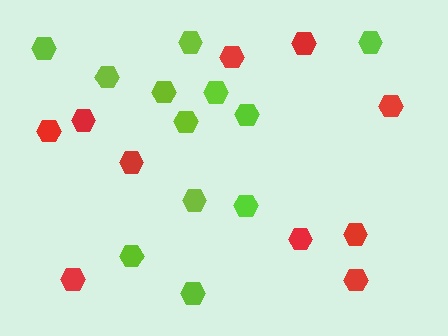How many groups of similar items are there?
There are 2 groups: one group of red hexagons (10) and one group of lime hexagons (12).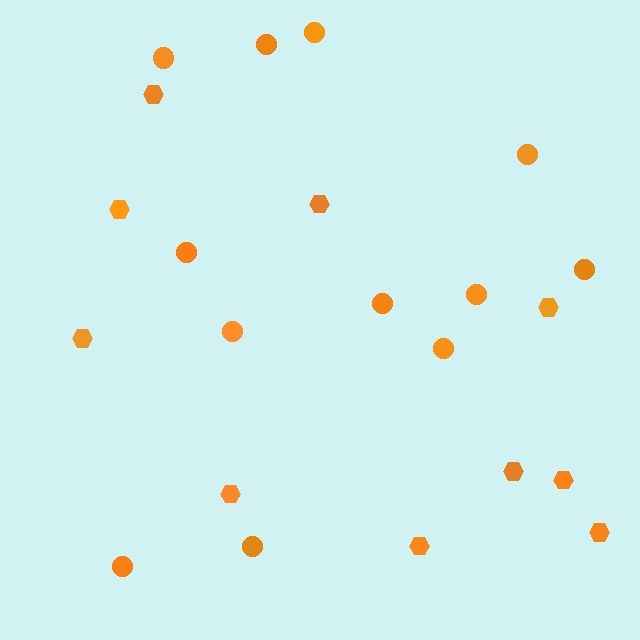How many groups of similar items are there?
There are 2 groups: one group of hexagons (10) and one group of circles (12).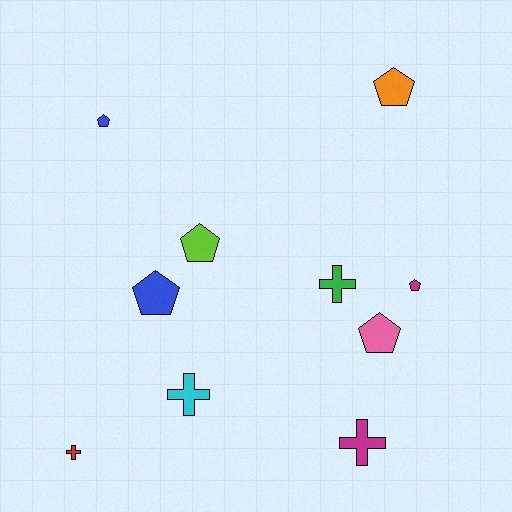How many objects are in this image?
There are 10 objects.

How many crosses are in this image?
There are 4 crosses.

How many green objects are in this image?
There is 1 green object.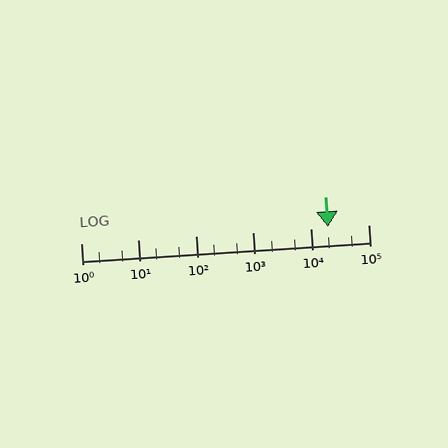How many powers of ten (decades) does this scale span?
The scale spans 5 decades, from 1 to 100000.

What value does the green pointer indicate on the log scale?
The pointer indicates approximately 20000.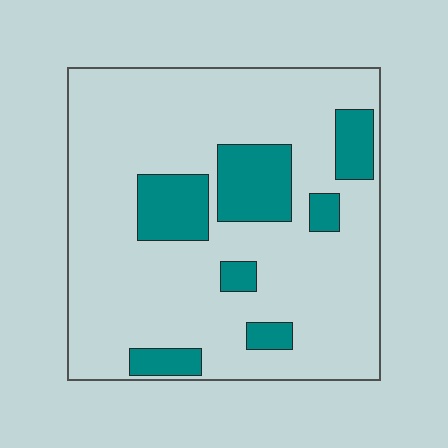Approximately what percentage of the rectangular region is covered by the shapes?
Approximately 20%.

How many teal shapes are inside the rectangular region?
7.